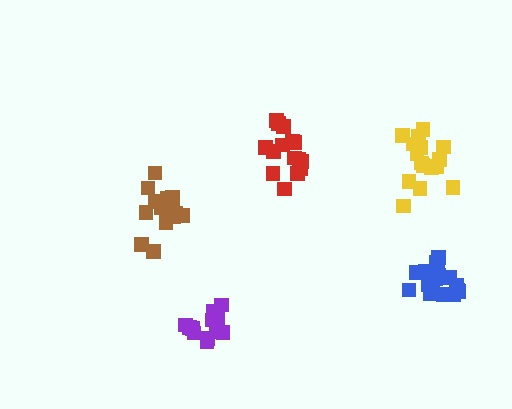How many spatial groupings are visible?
There are 5 spatial groupings.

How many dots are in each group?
Group 1: 18 dots, Group 2: 15 dots, Group 3: 19 dots, Group 4: 13 dots, Group 5: 16 dots (81 total).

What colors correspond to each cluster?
The clusters are colored: brown, red, blue, purple, yellow.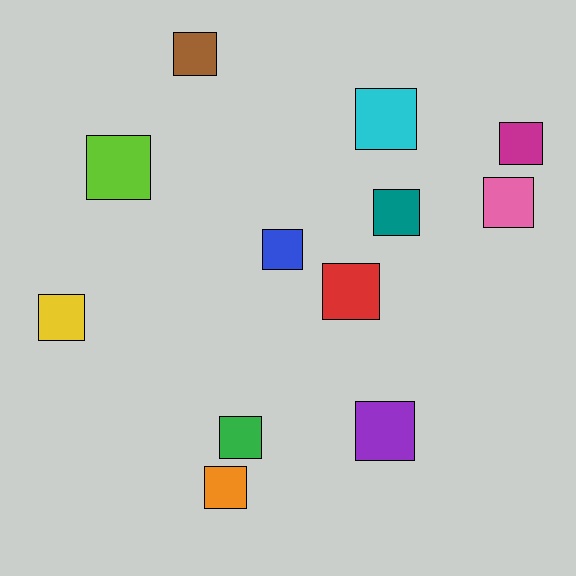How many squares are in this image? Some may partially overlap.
There are 12 squares.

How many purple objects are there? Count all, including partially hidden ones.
There is 1 purple object.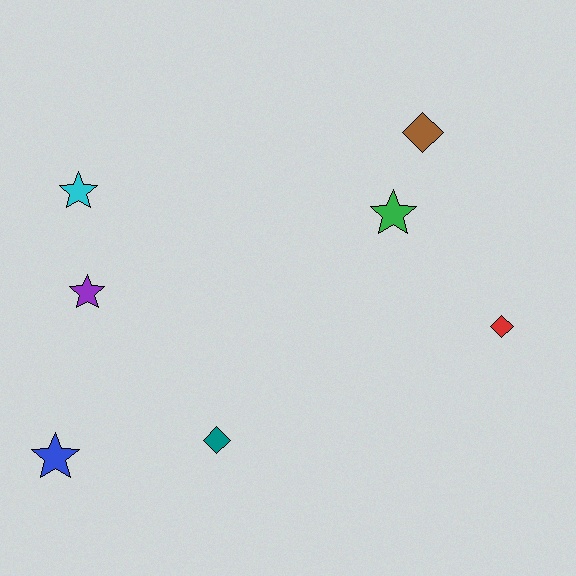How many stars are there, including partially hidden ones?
There are 4 stars.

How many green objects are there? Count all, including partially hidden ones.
There is 1 green object.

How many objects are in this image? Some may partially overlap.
There are 7 objects.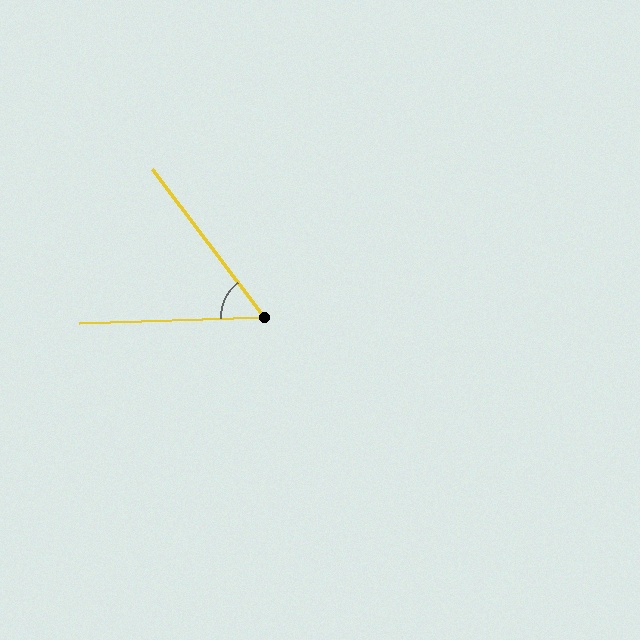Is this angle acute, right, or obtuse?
It is acute.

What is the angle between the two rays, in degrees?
Approximately 55 degrees.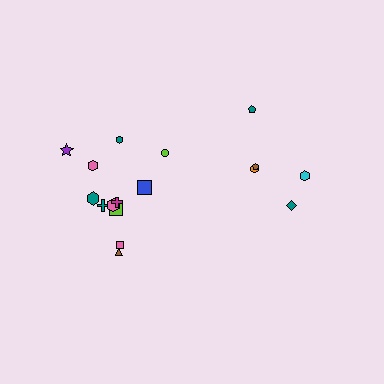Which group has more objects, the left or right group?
The left group.